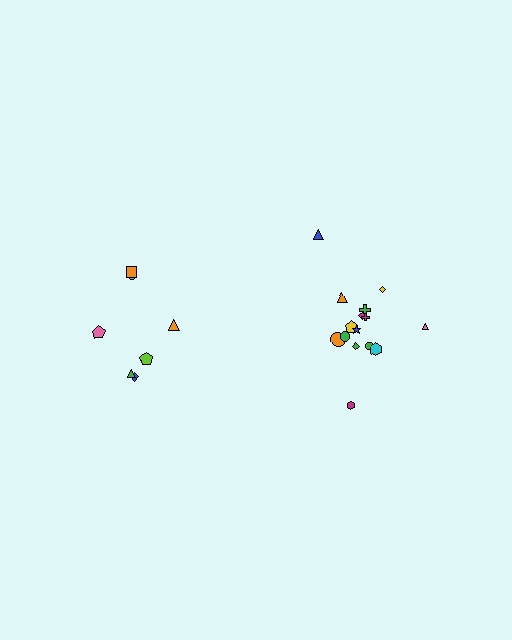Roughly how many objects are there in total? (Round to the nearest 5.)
Roughly 20 objects in total.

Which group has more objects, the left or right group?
The right group.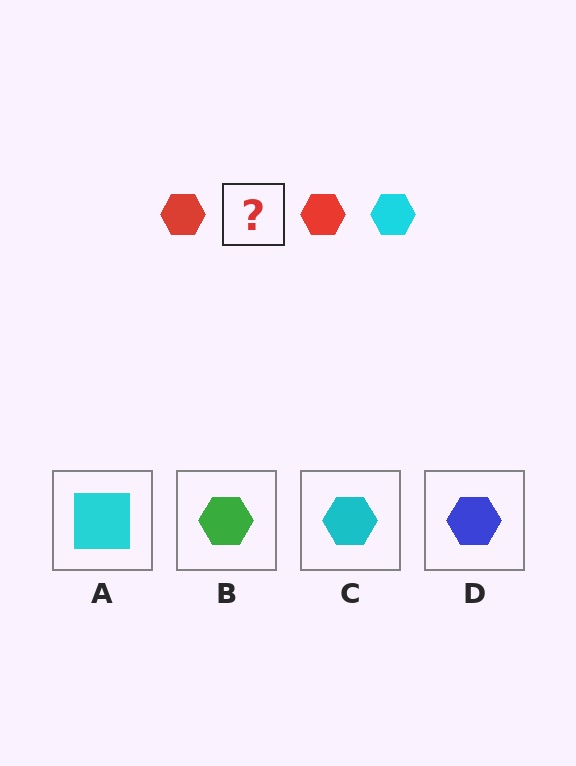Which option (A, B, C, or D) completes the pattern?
C.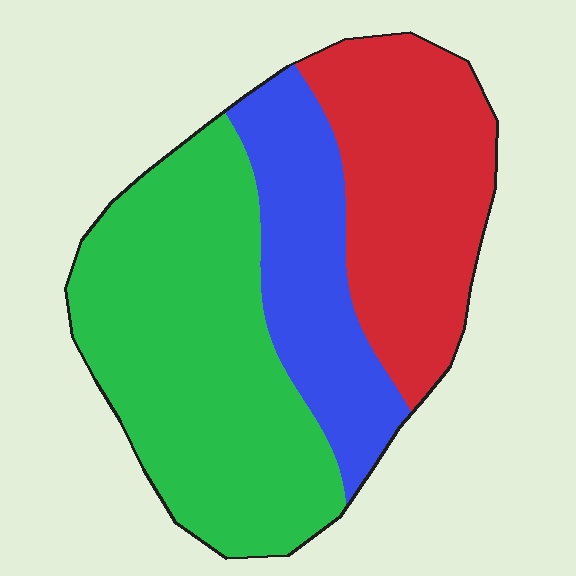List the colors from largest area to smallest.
From largest to smallest: green, red, blue.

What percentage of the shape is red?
Red covers about 30% of the shape.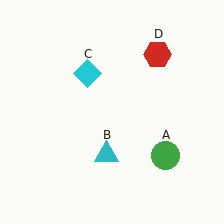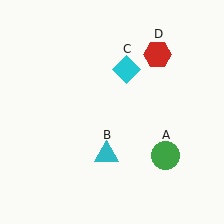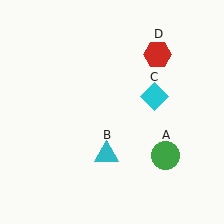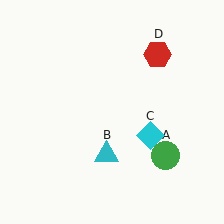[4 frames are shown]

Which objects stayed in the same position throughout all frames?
Green circle (object A) and cyan triangle (object B) and red hexagon (object D) remained stationary.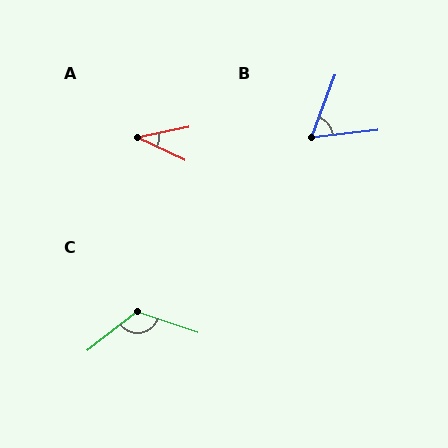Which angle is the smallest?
A, at approximately 37 degrees.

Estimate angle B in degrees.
Approximately 63 degrees.